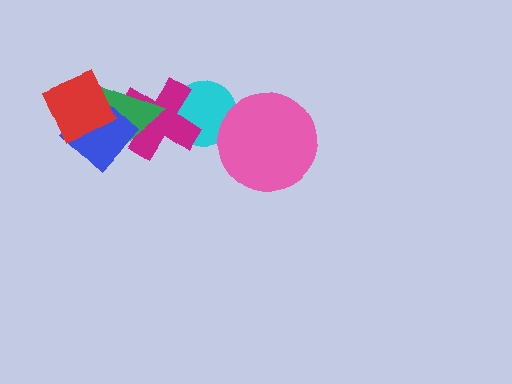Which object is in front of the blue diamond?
The red diamond is in front of the blue diamond.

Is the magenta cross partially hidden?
Yes, it is partially covered by another shape.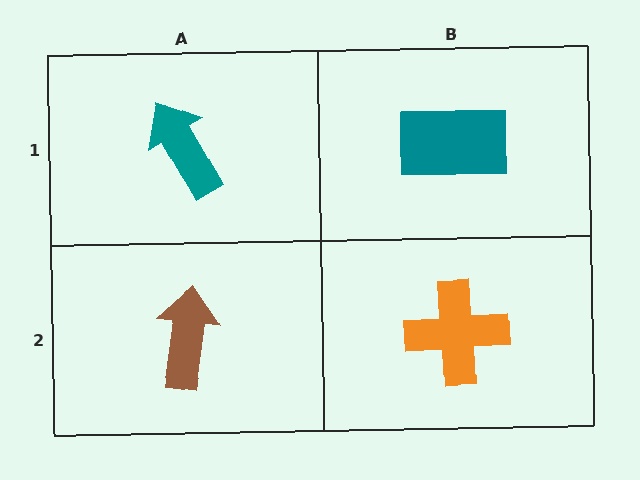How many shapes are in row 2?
2 shapes.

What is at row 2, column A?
A brown arrow.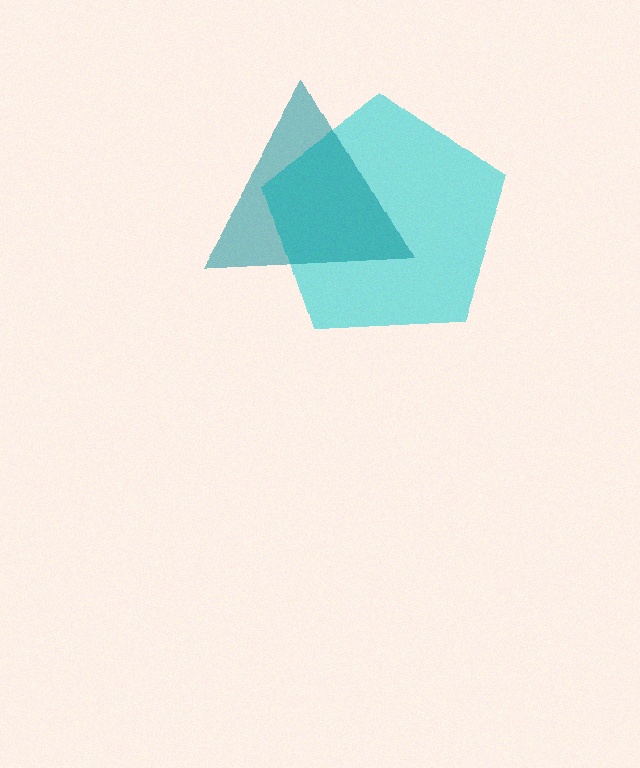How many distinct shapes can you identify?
There are 2 distinct shapes: a cyan pentagon, a teal triangle.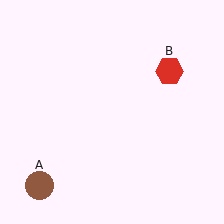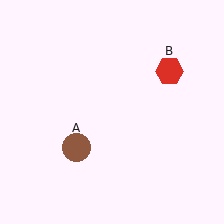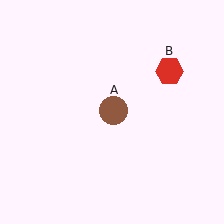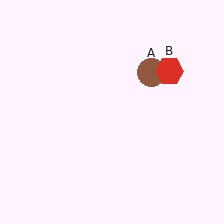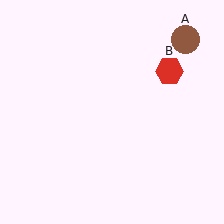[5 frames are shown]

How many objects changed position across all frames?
1 object changed position: brown circle (object A).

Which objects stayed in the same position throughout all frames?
Red hexagon (object B) remained stationary.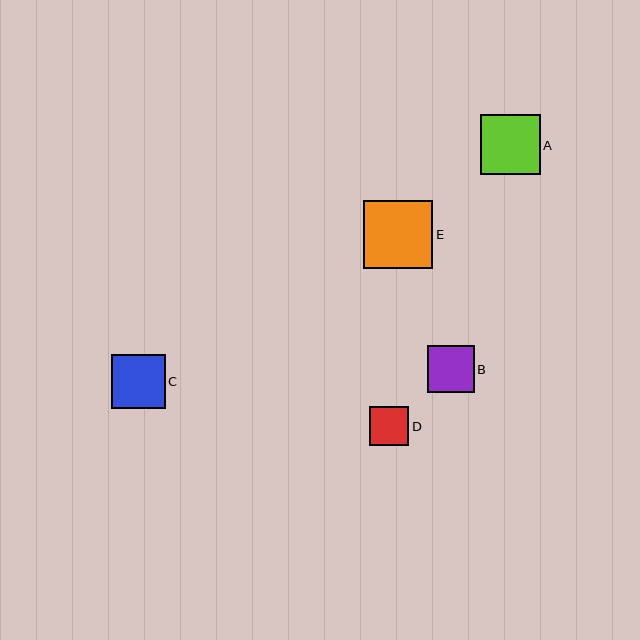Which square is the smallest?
Square D is the smallest with a size of approximately 39 pixels.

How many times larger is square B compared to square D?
Square B is approximately 1.2 times the size of square D.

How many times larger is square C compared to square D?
Square C is approximately 1.4 times the size of square D.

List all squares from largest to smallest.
From largest to smallest: E, A, C, B, D.